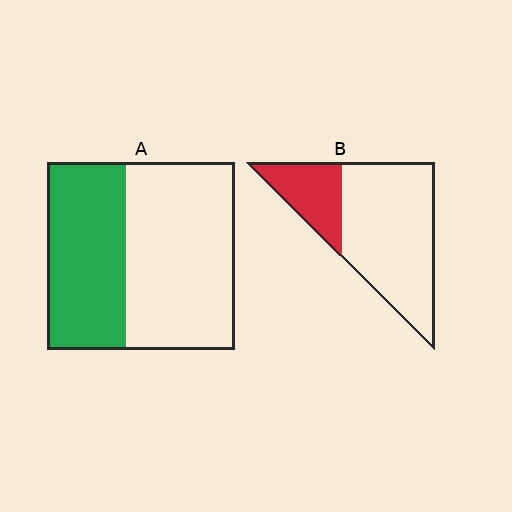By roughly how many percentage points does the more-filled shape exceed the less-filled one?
By roughly 15 percentage points (A over B).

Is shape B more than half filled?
No.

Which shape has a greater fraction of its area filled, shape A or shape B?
Shape A.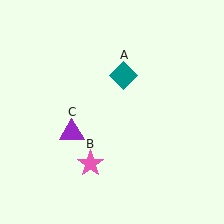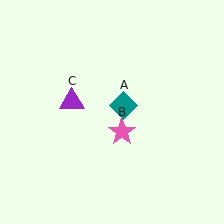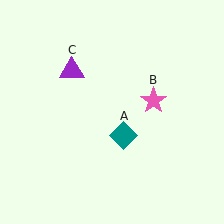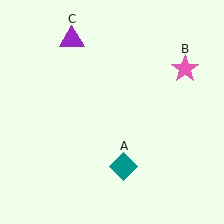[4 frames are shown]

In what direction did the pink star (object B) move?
The pink star (object B) moved up and to the right.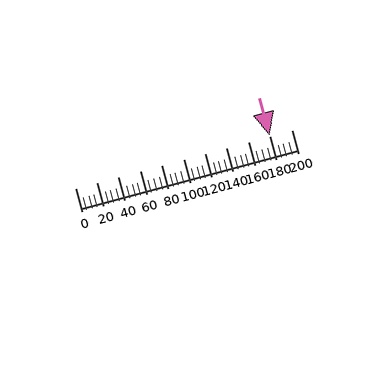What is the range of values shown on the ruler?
The ruler shows values from 0 to 200.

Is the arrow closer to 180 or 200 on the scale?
The arrow is closer to 180.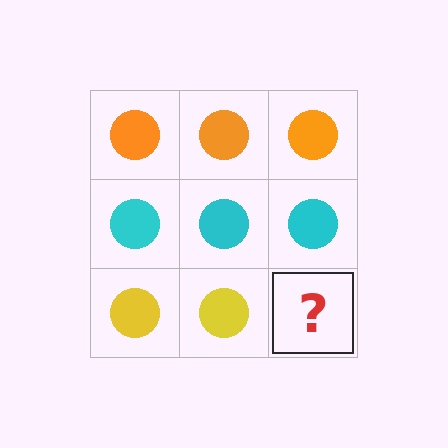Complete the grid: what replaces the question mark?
The question mark should be replaced with a yellow circle.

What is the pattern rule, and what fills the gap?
The rule is that each row has a consistent color. The gap should be filled with a yellow circle.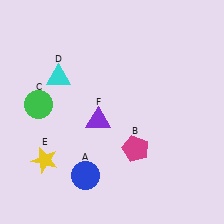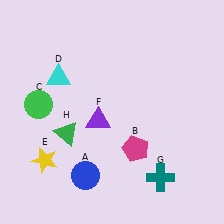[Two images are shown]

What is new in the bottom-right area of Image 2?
A teal cross (G) was added in the bottom-right area of Image 2.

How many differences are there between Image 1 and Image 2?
There are 2 differences between the two images.